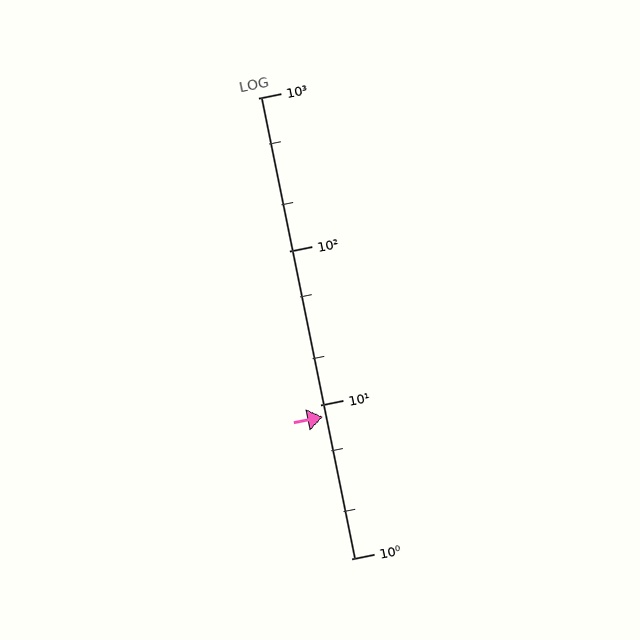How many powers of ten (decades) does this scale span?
The scale spans 3 decades, from 1 to 1000.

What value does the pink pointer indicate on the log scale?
The pointer indicates approximately 8.4.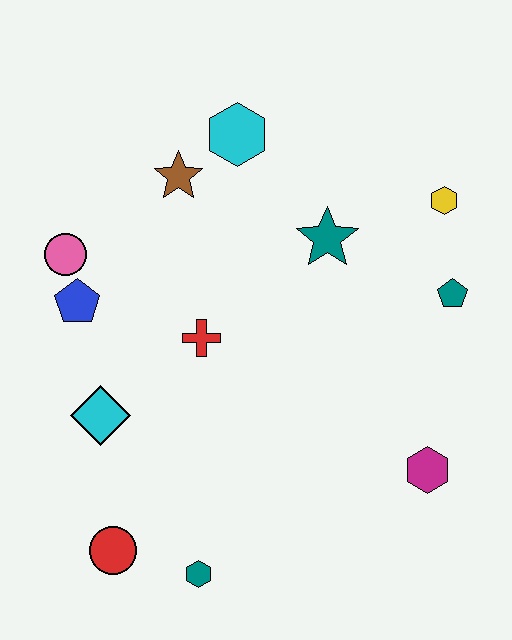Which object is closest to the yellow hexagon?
The teal pentagon is closest to the yellow hexagon.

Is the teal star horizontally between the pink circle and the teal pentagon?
Yes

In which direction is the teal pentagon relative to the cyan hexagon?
The teal pentagon is to the right of the cyan hexagon.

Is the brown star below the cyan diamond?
No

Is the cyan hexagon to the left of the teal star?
Yes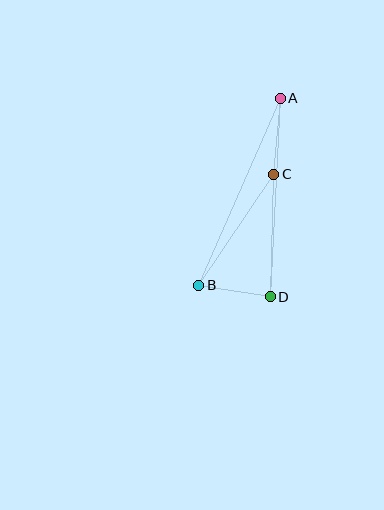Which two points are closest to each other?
Points B and D are closest to each other.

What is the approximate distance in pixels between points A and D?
The distance between A and D is approximately 199 pixels.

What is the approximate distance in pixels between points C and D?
The distance between C and D is approximately 123 pixels.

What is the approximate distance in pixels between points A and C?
The distance between A and C is approximately 76 pixels.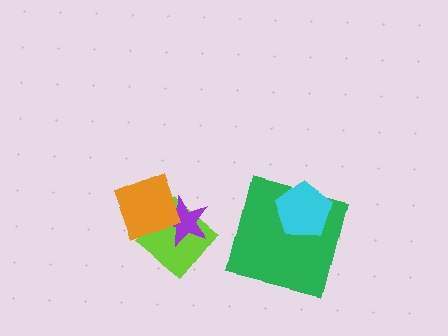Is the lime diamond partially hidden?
Yes, it is partially covered by another shape.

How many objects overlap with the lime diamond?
2 objects overlap with the lime diamond.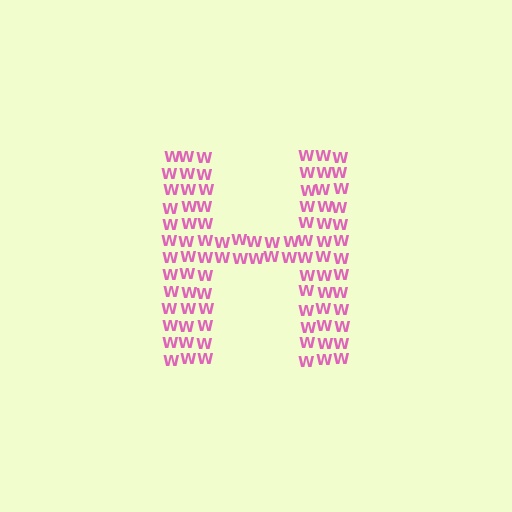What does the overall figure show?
The overall figure shows the letter H.